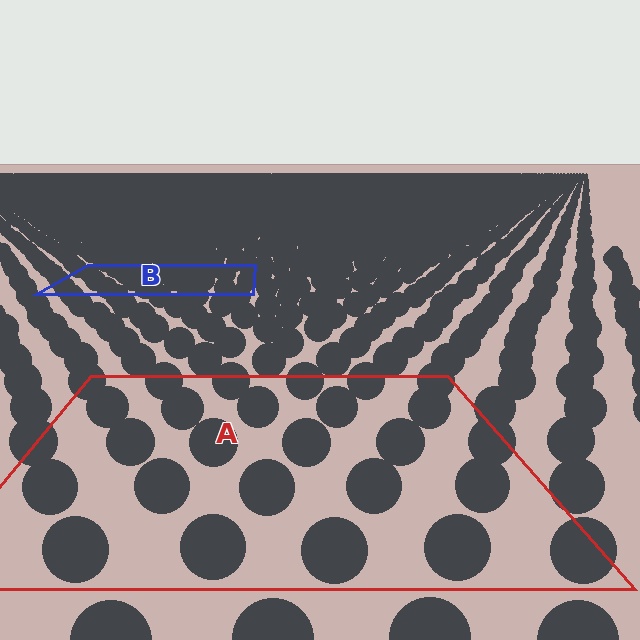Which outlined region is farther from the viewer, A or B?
Region B is farther from the viewer — the texture elements inside it appear smaller and more densely packed.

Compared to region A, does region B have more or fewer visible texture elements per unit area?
Region B has more texture elements per unit area — they are packed more densely because it is farther away.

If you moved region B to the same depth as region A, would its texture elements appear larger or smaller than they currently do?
They would appear larger. At a closer depth, the same texture elements are projected at a bigger on-screen size.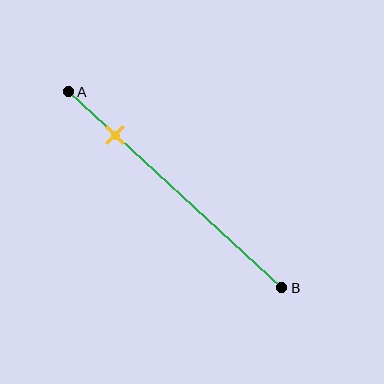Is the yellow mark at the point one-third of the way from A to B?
No, the mark is at about 20% from A, not at the 33% one-third point.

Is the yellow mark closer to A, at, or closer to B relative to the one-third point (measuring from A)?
The yellow mark is closer to point A than the one-third point of segment AB.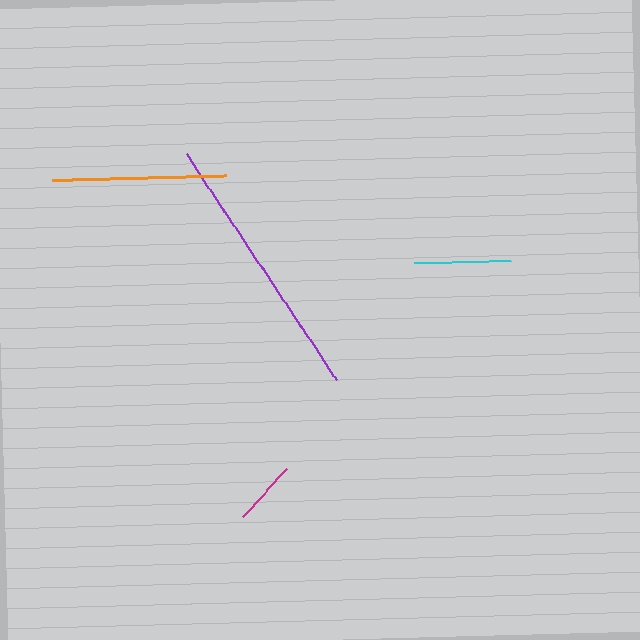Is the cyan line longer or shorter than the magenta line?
The cyan line is longer than the magenta line.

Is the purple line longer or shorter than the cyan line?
The purple line is longer than the cyan line.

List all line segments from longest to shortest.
From longest to shortest: purple, orange, cyan, magenta.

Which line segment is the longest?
The purple line is the longest at approximately 270 pixels.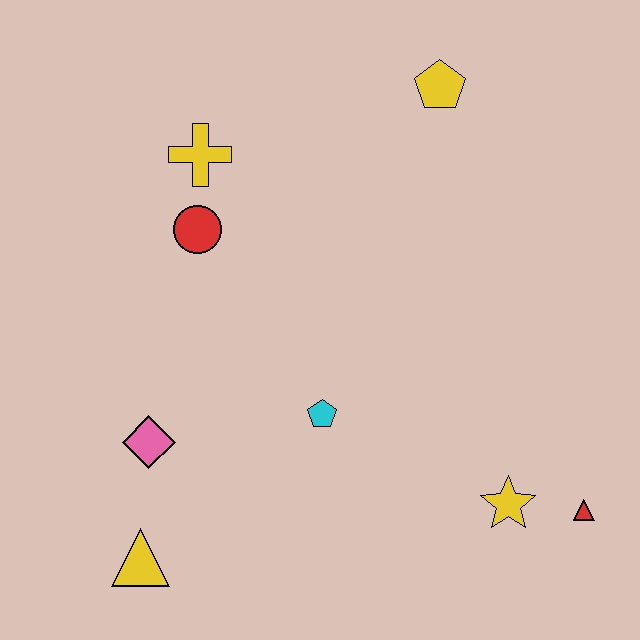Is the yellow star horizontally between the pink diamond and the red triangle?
Yes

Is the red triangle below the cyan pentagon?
Yes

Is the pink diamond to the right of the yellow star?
No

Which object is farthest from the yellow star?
The yellow cross is farthest from the yellow star.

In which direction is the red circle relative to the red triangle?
The red circle is to the left of the red triangle.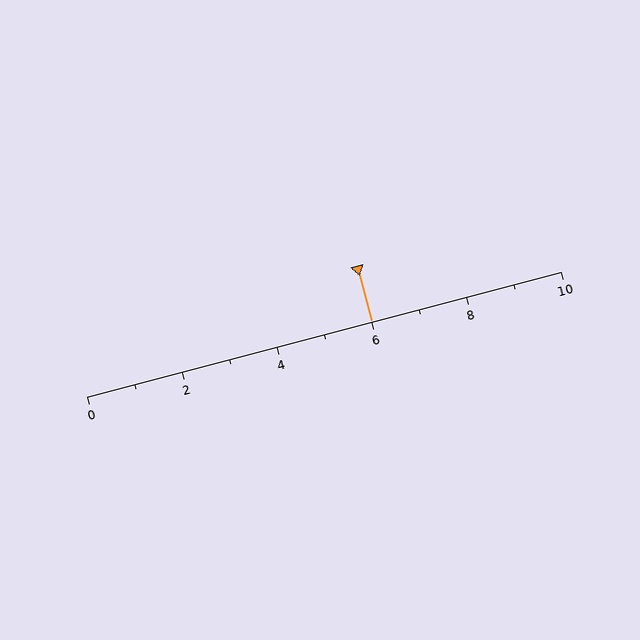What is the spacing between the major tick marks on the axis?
The major ticks are spaced 2 apart.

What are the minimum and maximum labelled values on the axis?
The axis runs from 0 to 10.